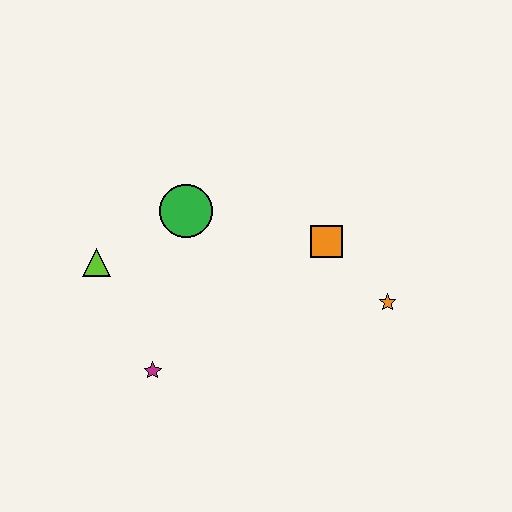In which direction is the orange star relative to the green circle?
The orange star is to the right of the green circle.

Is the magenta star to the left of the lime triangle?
No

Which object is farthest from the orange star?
The lime triangle is farthest from the orange star.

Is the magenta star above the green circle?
No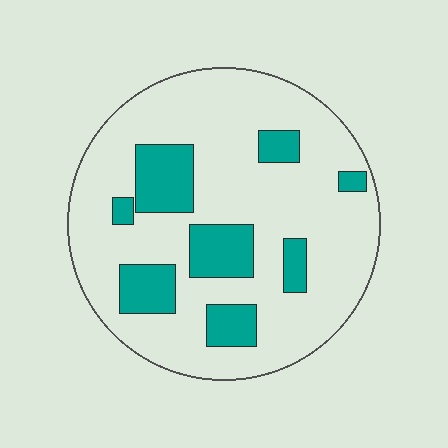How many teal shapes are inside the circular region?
8.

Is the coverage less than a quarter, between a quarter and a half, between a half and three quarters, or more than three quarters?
Less than a quarter.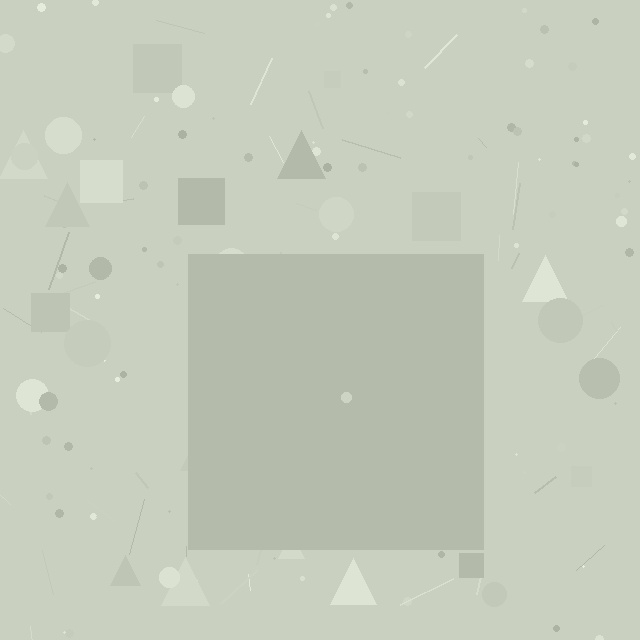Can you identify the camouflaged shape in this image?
The camouflaged shape is a square.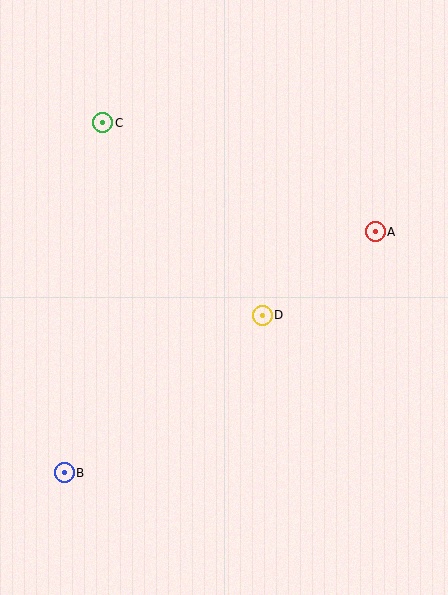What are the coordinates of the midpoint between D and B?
The midpoint between D and B is at (163, 394).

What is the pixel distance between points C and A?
The distance between C and A is 294 pixels.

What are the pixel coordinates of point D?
Point D is at (262, 315).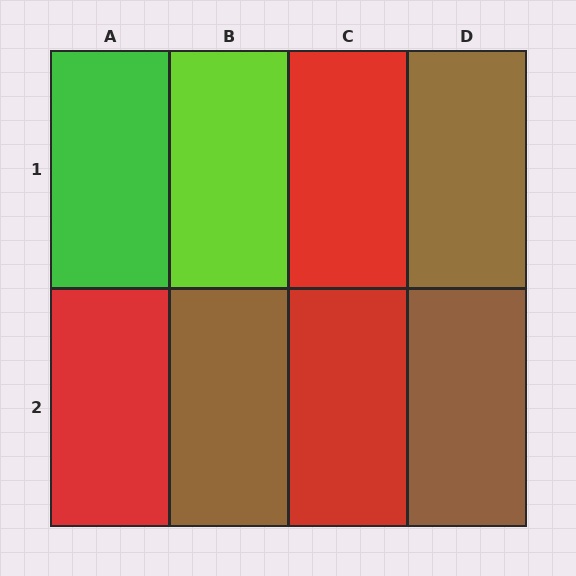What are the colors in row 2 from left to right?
Red, brown, red, brown.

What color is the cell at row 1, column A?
Green.